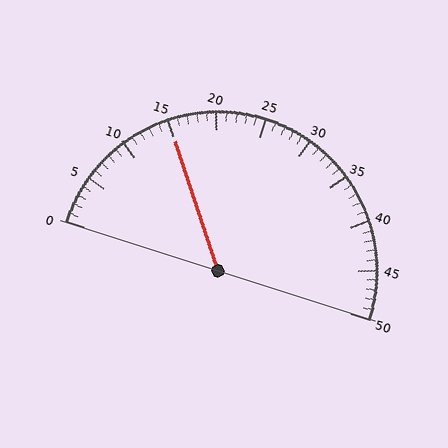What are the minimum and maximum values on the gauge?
The gauge ranges from 0 to 50.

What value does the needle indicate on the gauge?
The needle indicates approximately 15.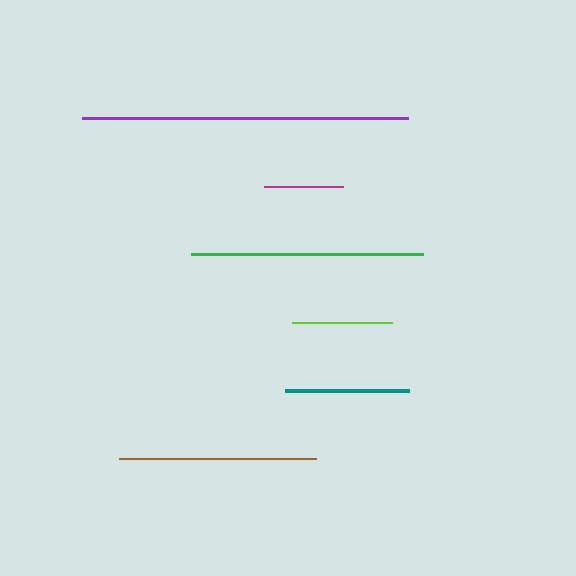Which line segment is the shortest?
The magenta line is the shortest at approximately 79 pixels.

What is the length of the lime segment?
The lime segment is approximately 100 pixels long.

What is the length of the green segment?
The green segment is approximately 231 pixels long.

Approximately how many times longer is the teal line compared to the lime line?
The teal line is approximately 1.2 times the length of the lime line.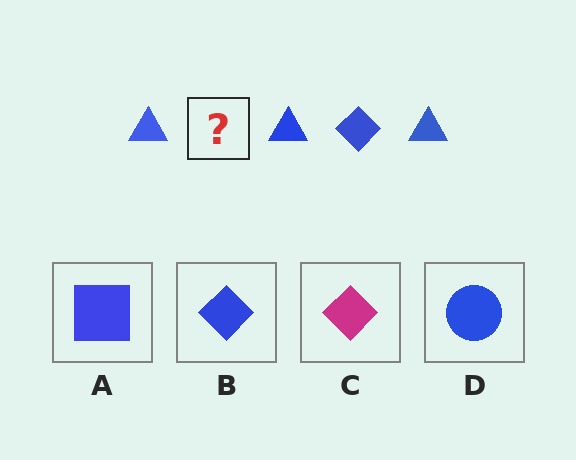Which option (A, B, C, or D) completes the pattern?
B.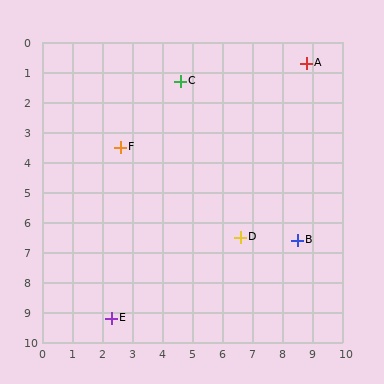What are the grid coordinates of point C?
Point C is at approximately (4.6, 1.3).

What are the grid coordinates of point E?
Point E is at approximately (2.3, 9.2).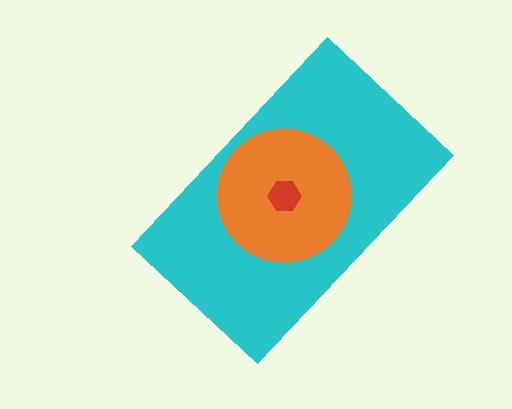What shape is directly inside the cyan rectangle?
The orange circle.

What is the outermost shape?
The cyan rectangle.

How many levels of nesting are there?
3.